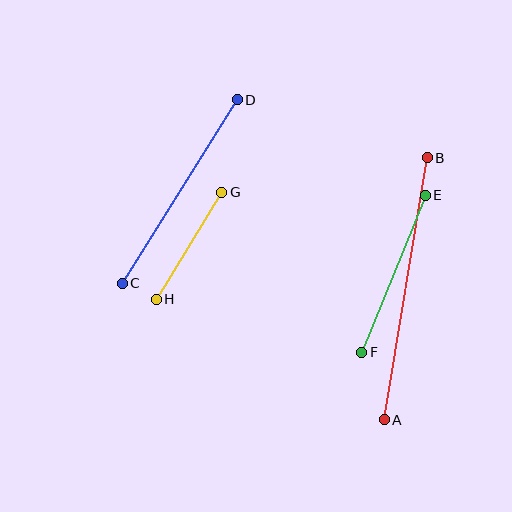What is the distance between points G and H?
The distance is approximately 125 pixels.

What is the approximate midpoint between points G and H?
The midpoint is at approximately (189, 246) pixels.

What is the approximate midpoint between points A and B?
The midpoint is at approximately (406, 289) pixels.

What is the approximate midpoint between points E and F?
The midpoint is at approximately (393, 274) pixels.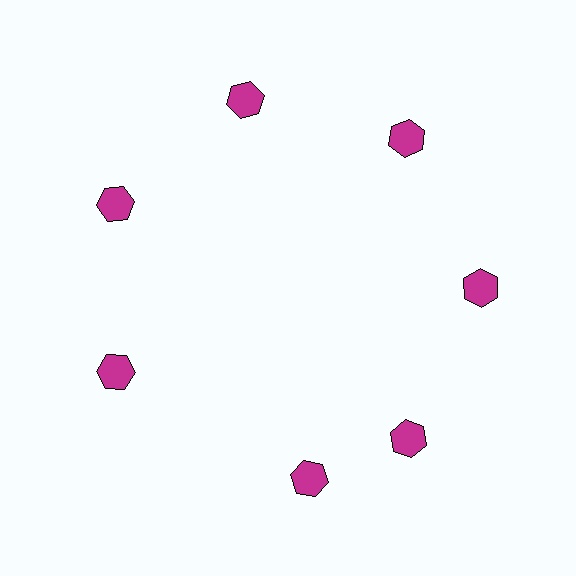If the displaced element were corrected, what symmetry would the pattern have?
It would have 7-fold rotational symmetry — the pattern would map onto itself every 51 degrees.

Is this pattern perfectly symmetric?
No. The 7 magenta hexagons are arranged in a ring, but one element near the 6 o'clock position is rotated out of alignment along the ring, breaking the 7-fold rotational symmetry.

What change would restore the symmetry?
The symmetry would be restored by rotating it back into even spacing with its neighbors so that all 7 hexagons sit at equal angles and equal distance from the center.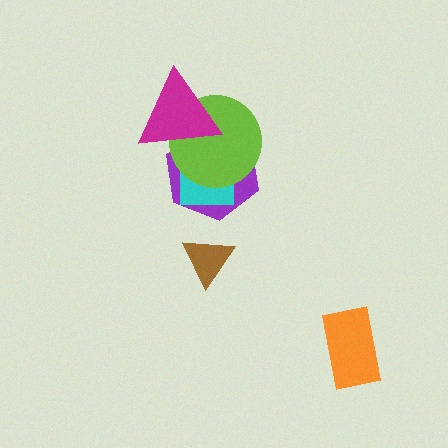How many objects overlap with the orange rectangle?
0 objects overlap with the orange rectangle.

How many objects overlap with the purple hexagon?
3 objects overlap with the purple hexagon.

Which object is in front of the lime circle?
The magenta triangle is in front of the lime circle.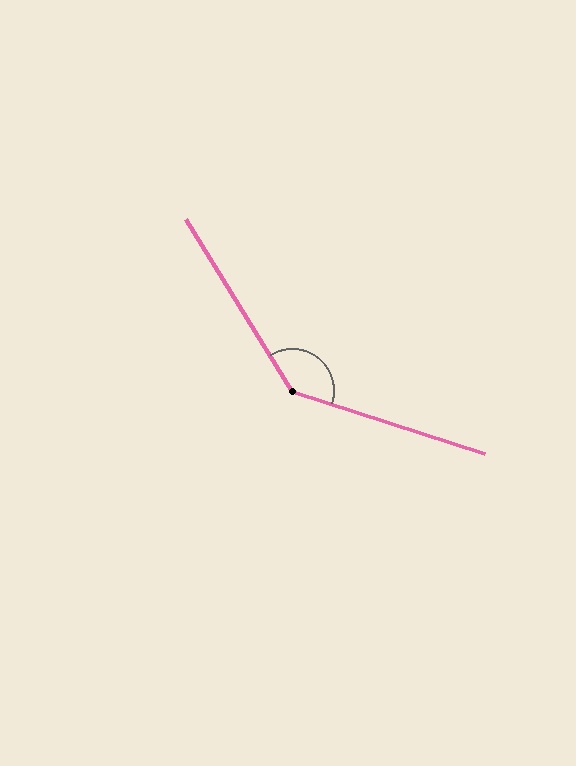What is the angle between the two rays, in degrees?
Approximately 140 degrees.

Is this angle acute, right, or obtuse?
It is obtuse.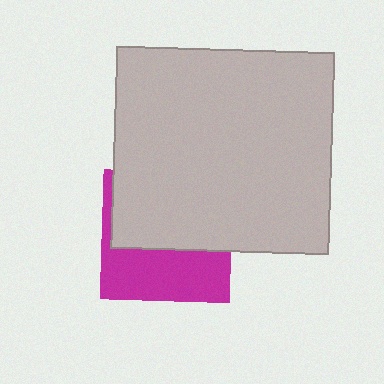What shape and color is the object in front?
The object in front is a light gray rectangle.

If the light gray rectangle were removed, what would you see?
You would see the complete magenta square.